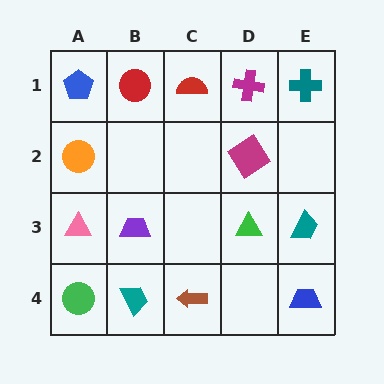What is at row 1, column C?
A red semicircle.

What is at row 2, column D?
A magenta diamond.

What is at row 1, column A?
A blue pentagon.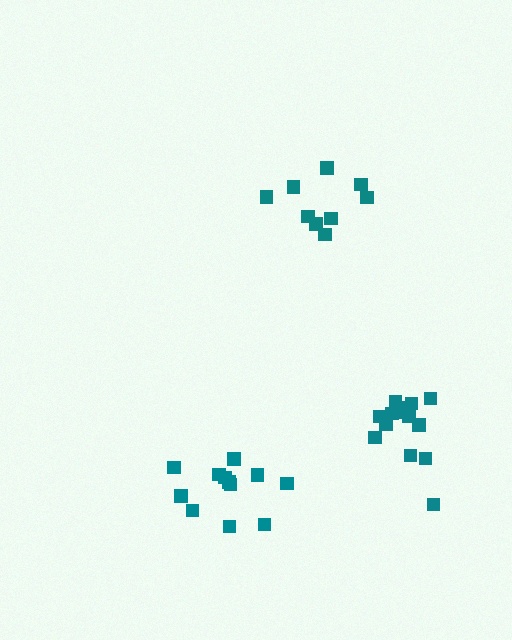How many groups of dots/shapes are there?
There are 3 groups.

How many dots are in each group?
Group 1: 12 dots, Group 2: 14 dots, Group 3: 9 dots (35 total).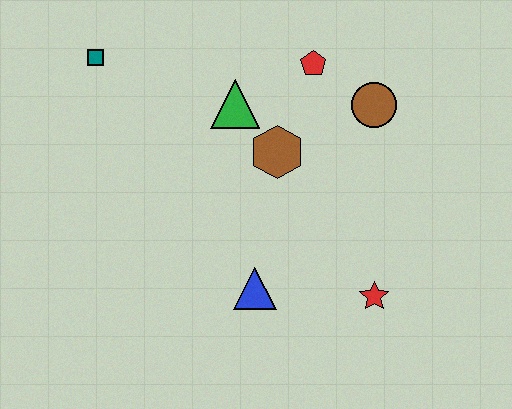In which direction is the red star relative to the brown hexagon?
The red star is below the brown hexagon.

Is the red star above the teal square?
No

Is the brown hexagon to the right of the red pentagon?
No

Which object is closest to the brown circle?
The red pentagon is closest to the brown circle.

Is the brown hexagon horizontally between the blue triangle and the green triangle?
No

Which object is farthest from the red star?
The teal square is farthest from the red star.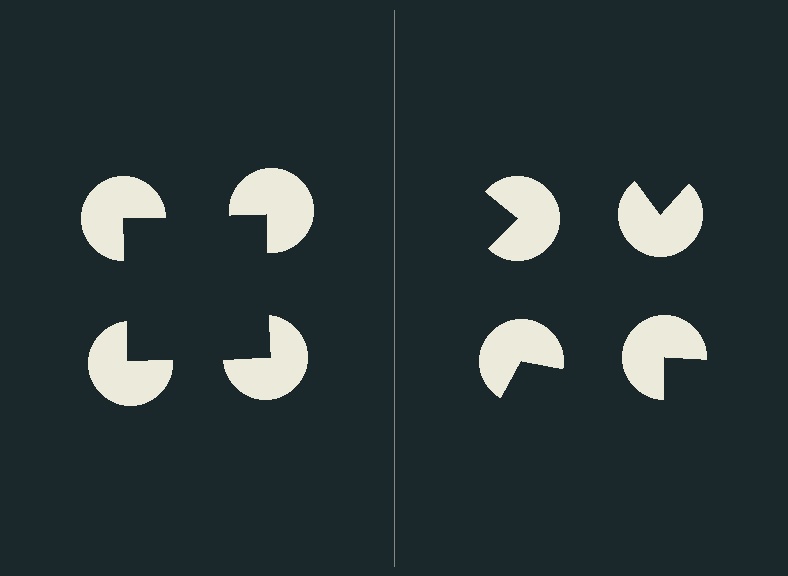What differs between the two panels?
The pac-man discs are positioned identically on both sides; only the wedge orientations differ. On the left they align to a square; on the right they are misaligned.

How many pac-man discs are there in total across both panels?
8 — 4 on each side.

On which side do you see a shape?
An illusory square appears on the left side. On the right side the wedge cuts are rotated, so no coherent shape forms.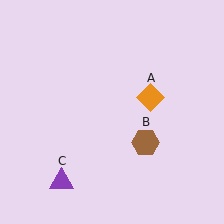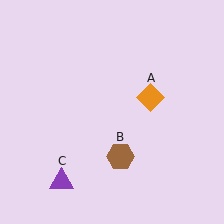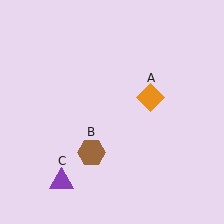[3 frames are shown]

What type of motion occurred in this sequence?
The brown hexagon (object B) rotated clockwise around the center of the scene.